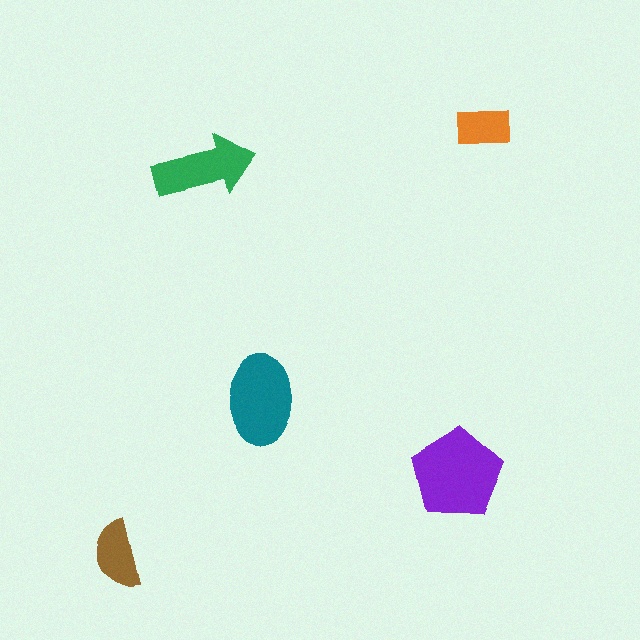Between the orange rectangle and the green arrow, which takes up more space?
The green arrow.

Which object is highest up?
The orange rectangle is topmost.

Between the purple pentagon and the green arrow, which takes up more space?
The purple pentagon.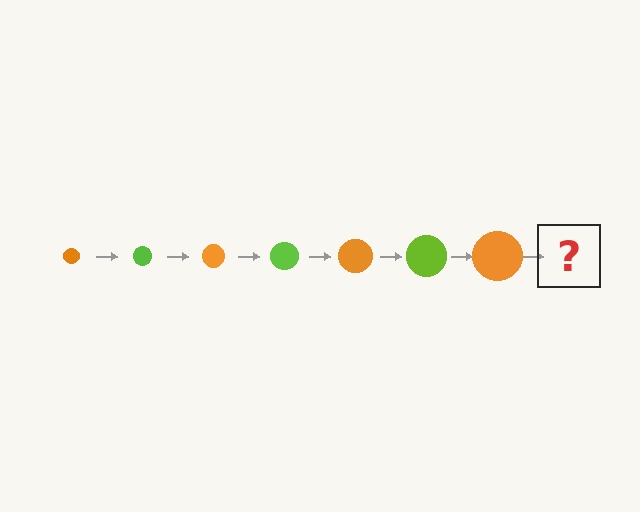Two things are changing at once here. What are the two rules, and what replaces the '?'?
The two rules are that the circle grows larger each step and the color cycles through orange and lime. The '?' should be a lime circle, larger than the previous one.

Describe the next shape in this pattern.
It should be a lime circle, larger than the previous one.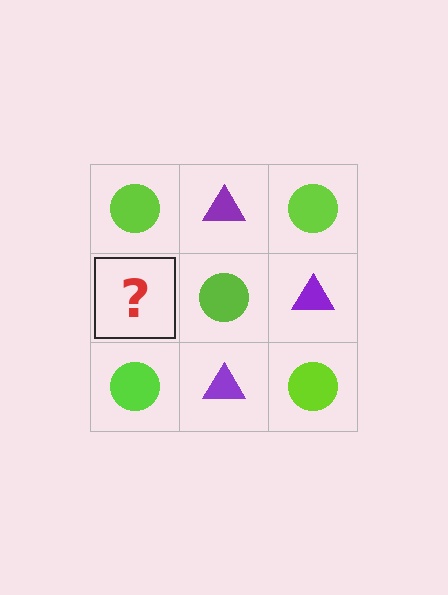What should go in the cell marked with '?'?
The missing cell should contain a purple triangle.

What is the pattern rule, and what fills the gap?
The rule is that it alternates lime circle and purple triangle in a checkerboard pattern. The gap should be filled with a purple triangle.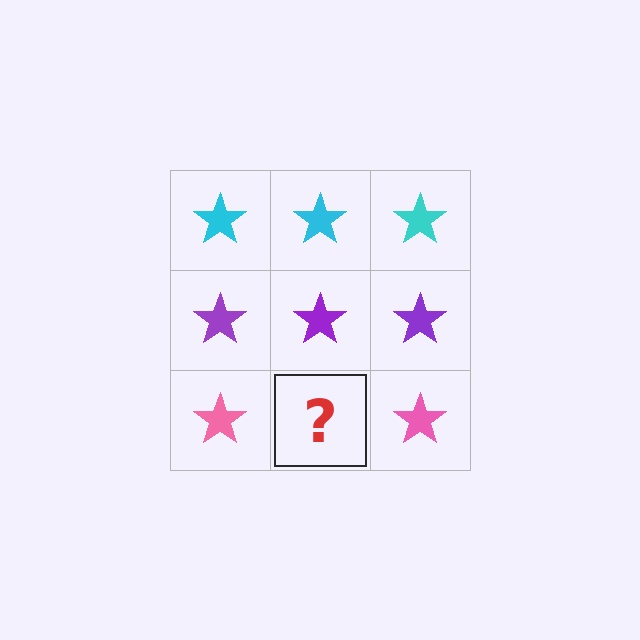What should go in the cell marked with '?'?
The missing cell should contain a pink star.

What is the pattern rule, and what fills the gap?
The rule is that each row has a consistent color. The gap should be filled with a pink star.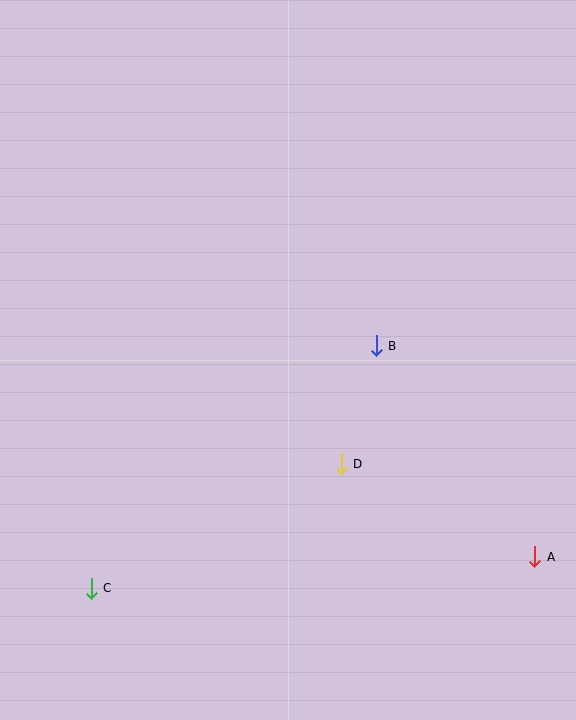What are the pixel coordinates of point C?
Point C is at (91, 588).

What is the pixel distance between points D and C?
The distance between D and C is 279 pixels.